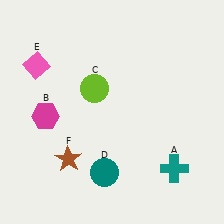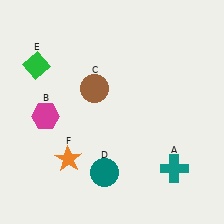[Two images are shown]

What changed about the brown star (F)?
In Image 1, F is brown. In Image 2, it changed to orange.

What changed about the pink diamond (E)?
In Image 1, E is pink. In Image 2, it changed to green.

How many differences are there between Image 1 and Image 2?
There are 3 differences between the two images.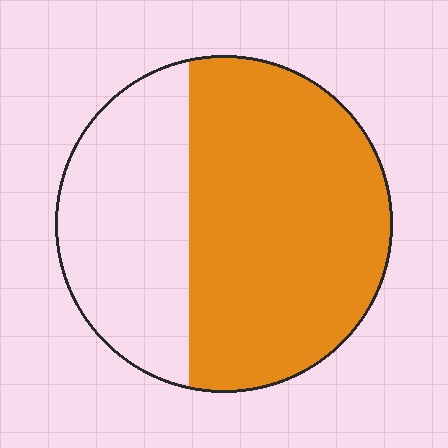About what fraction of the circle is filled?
About five eighths (5/8).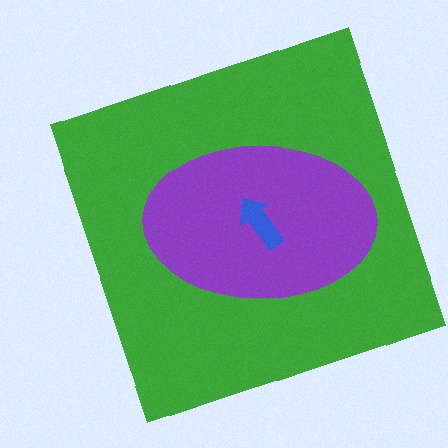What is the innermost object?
The blue arrow.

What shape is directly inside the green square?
The purple ellipse.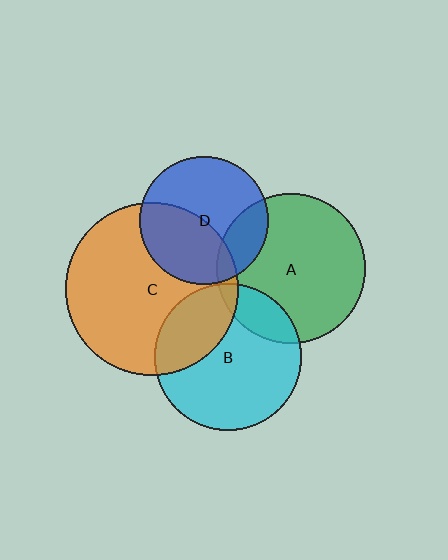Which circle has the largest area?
Circle C (orange).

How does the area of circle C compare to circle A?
Approximately 1.3 times.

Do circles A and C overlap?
Yes.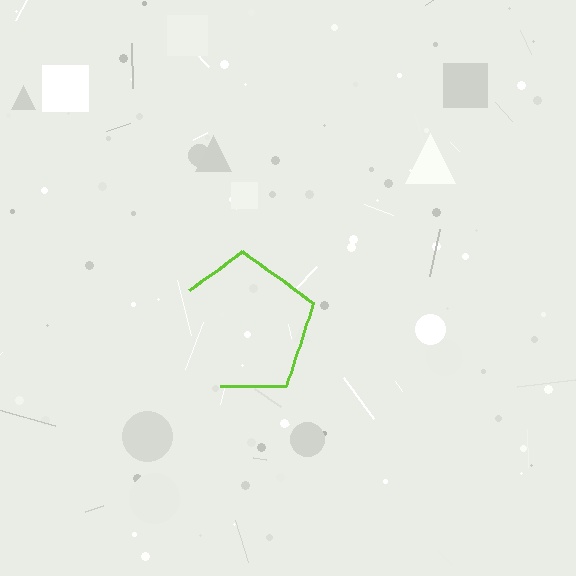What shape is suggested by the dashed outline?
The dashed outline suggests a pentagon.